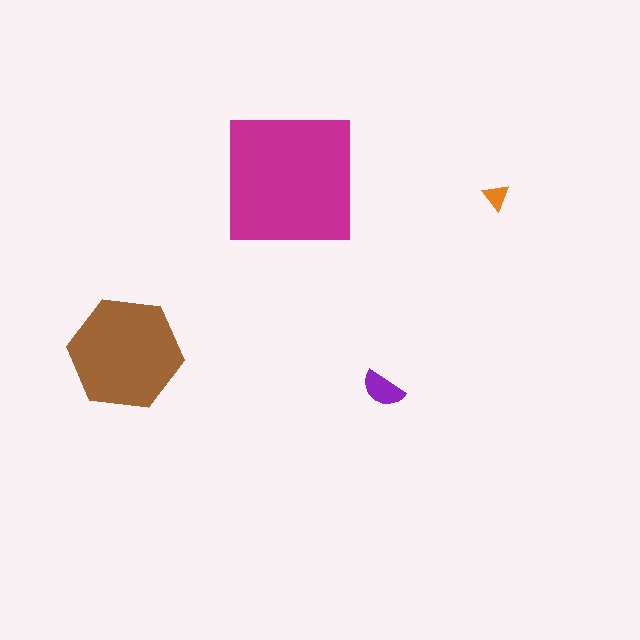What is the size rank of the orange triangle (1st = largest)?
4th.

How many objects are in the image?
There are 4 objects in the image.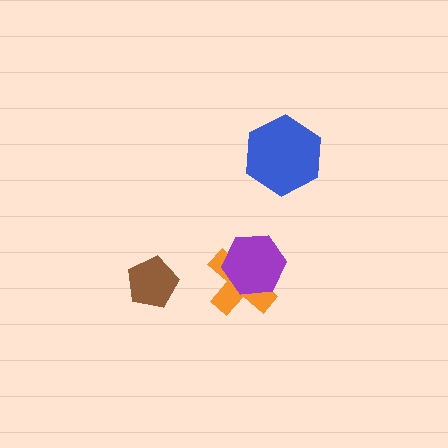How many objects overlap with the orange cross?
1 object overlaps with the orange cross.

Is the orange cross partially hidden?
Yes, it is partially covered by another shape.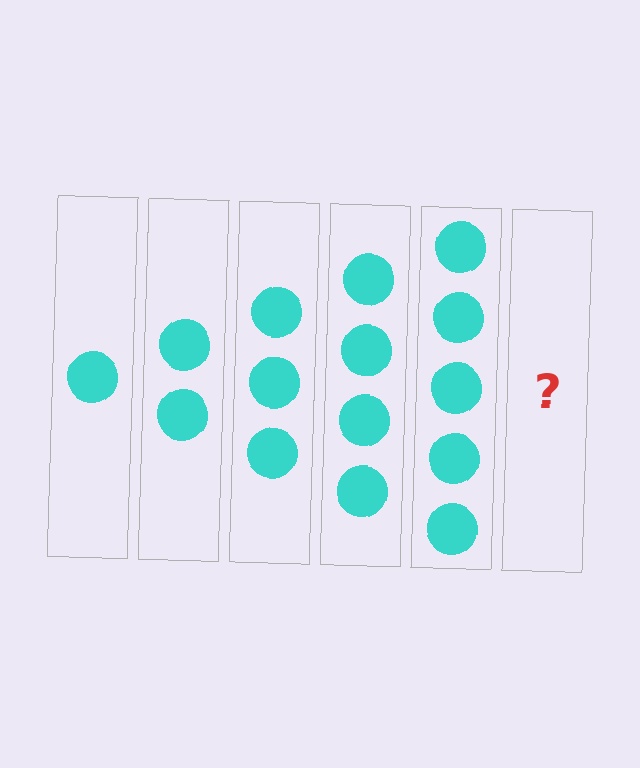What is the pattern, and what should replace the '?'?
The pattern is that each step adds one more circle. The '?' should be 6 circles.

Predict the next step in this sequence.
The next step is 6 circles.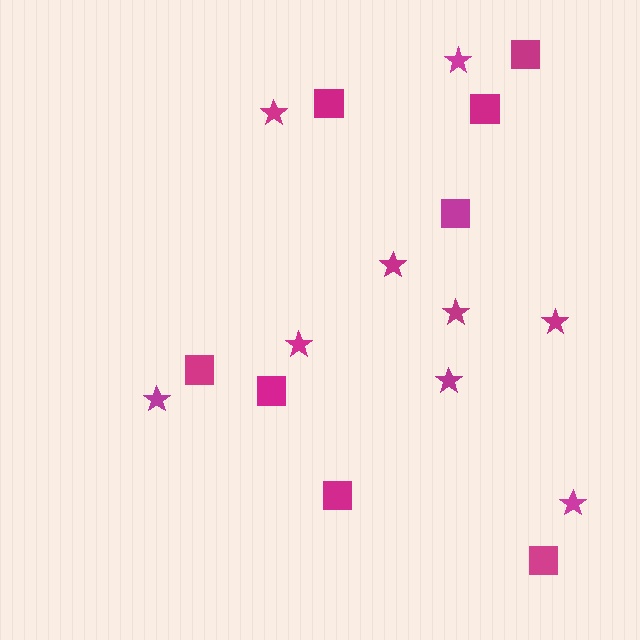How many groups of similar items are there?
There are 2 groups: one group of stars (9) and one group of squares (8).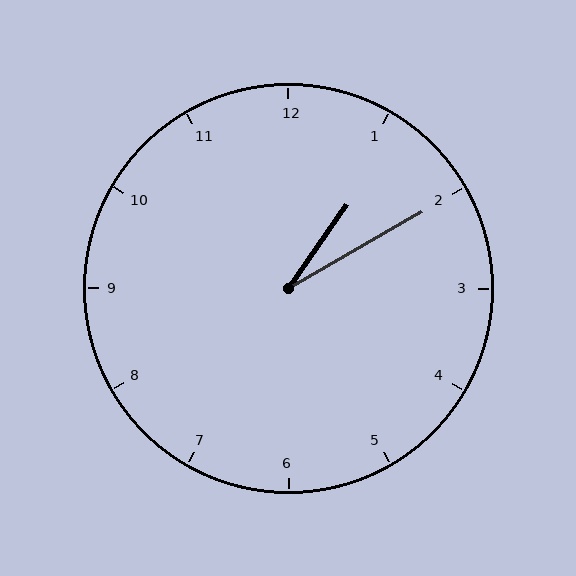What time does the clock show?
1:10.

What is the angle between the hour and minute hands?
Approximately 25 degrees.